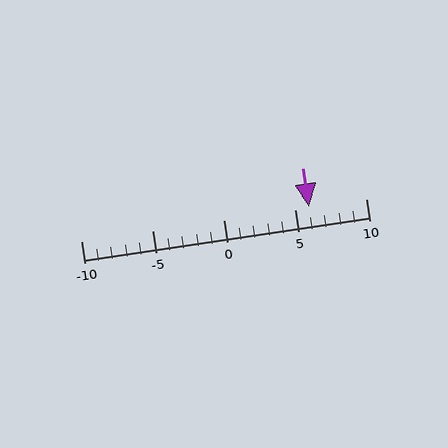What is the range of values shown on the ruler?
The ruler shows values from -10 to 10.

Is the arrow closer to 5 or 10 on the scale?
The arrow is closer to 5.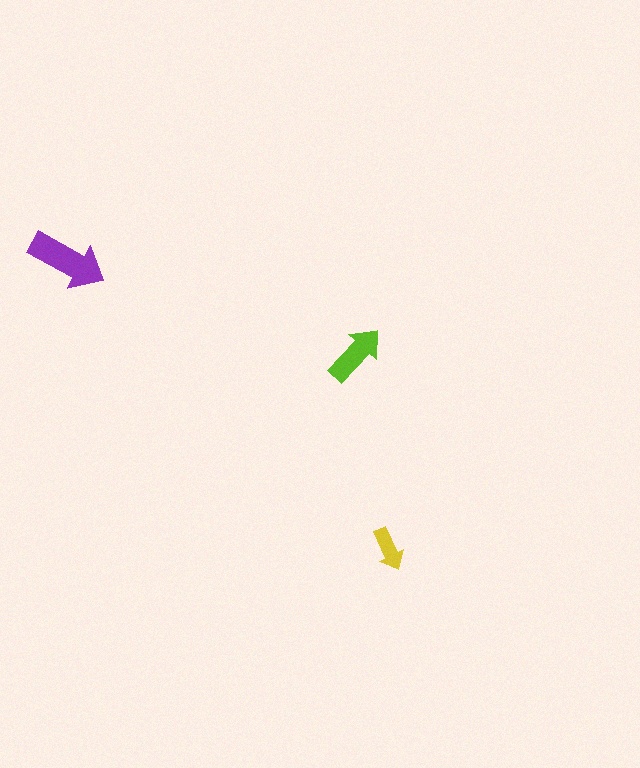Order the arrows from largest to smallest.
the purple one, the lime one, the yellow one.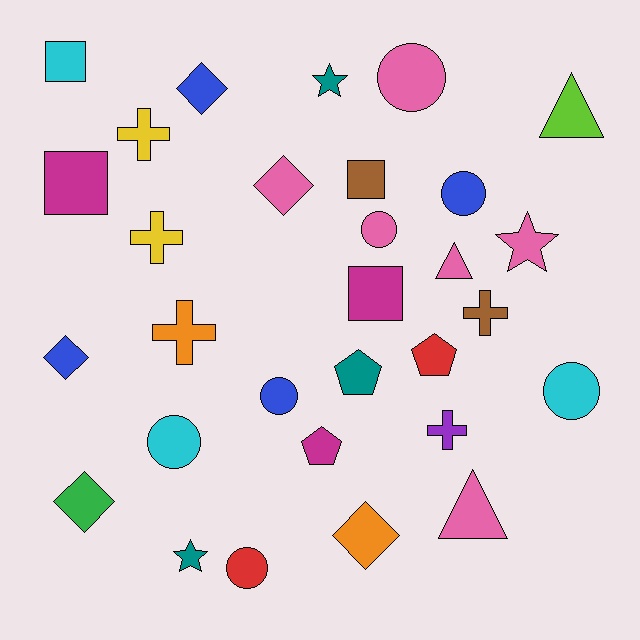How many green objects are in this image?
There is 1 green object.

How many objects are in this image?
There are 30 objects.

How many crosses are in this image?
There are 5 crosses.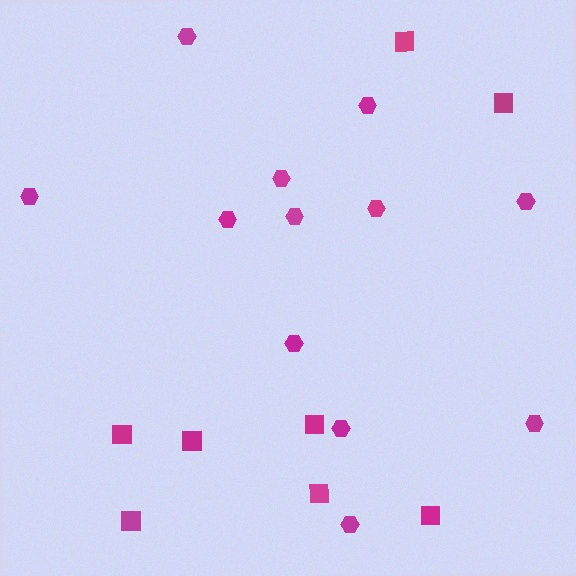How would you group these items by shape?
There are 2 groups: one group of hexagons (12) and one group of squares (8).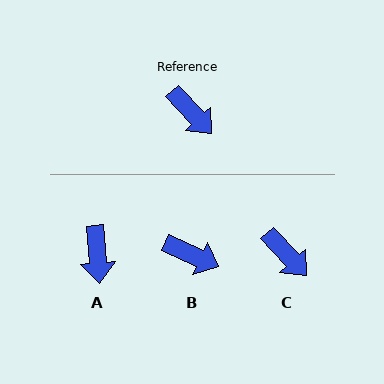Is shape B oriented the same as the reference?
No, it is off by about 23 degrees.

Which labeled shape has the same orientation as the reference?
C.